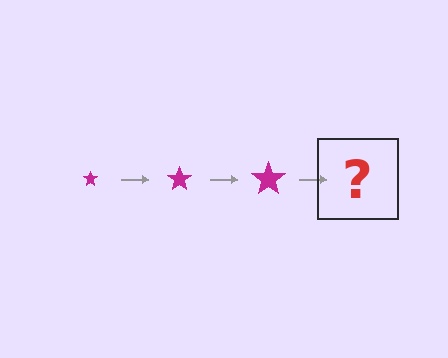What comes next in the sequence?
The next element should be a magenta star, larger than the previous one.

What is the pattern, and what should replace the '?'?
The pattern is that the star gets progressively larger each step. The '?' should be a magenta star, larger than the previous one.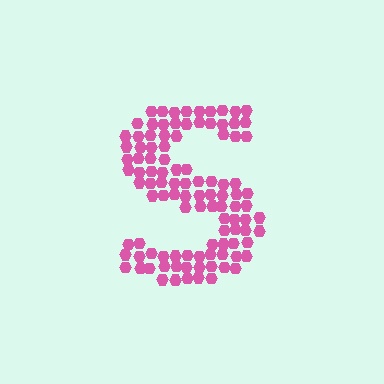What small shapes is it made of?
It is made of small hexagons.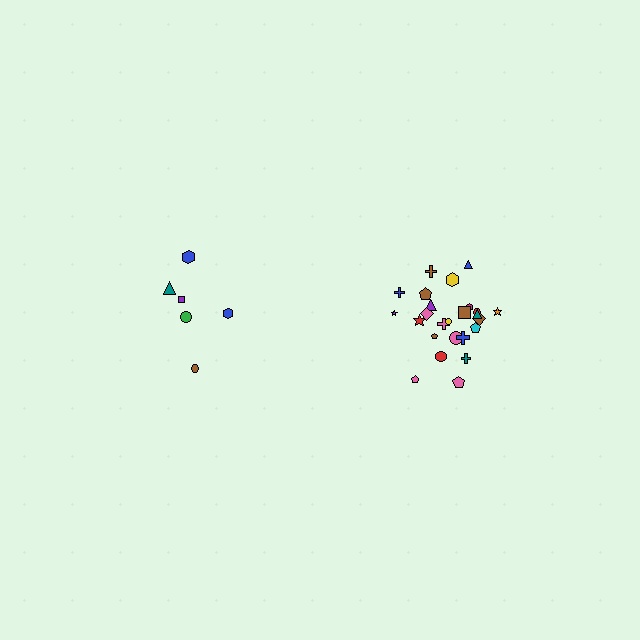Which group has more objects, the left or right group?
The right group.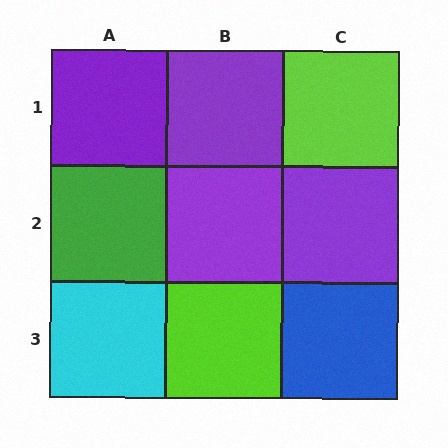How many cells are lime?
2 cells are lime.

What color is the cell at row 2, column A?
Green.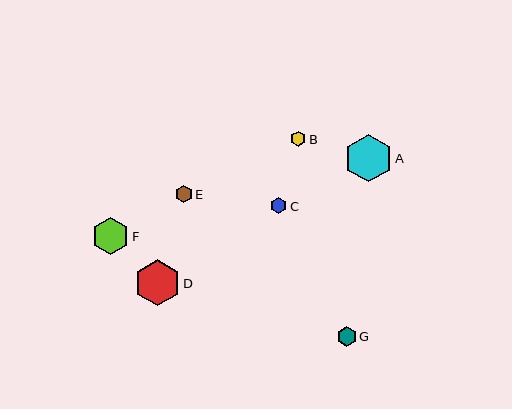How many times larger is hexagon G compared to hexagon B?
Hexagon G is approximately 1.3 times the size of hexagon B.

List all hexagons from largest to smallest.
From largest to smallest: A, D, F, G, E, C, B.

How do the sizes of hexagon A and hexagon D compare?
Hexagon A and hexagon D are approximately the same size.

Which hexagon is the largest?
Hexagon A is the largest with a size of approximately 48 pixels.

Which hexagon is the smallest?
Hexagon B is the smallest with a size of approximately 15 pixels.